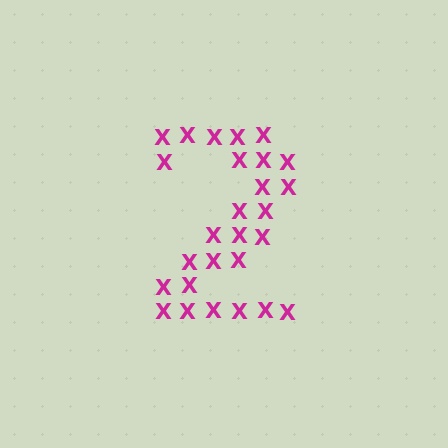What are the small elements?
The small elements are letter X's.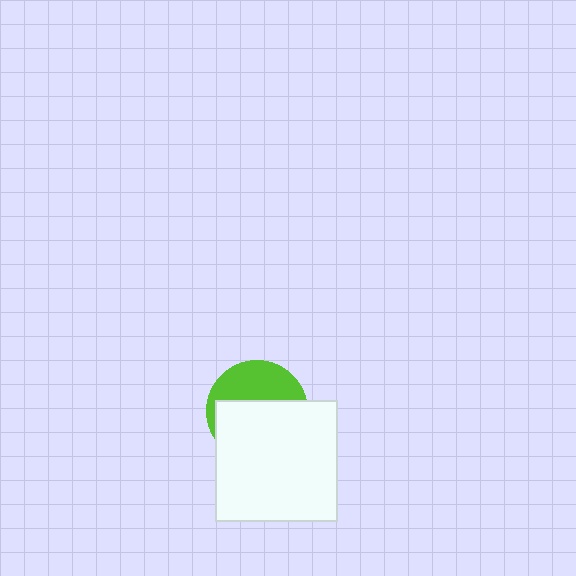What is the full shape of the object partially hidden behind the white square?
The partially hidden object is a lime circle.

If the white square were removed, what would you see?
You would see the complete lime circle.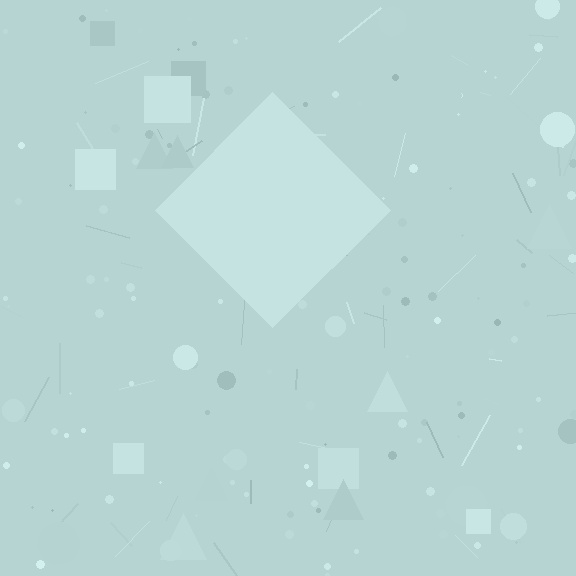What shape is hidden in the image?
A diamond is hidden in the image.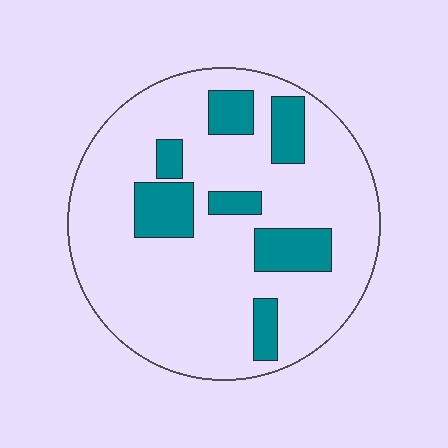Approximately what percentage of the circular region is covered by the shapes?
Approximately 20%.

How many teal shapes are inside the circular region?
7.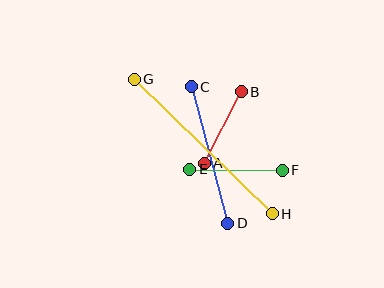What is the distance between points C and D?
The distance is approximately 141 pixels.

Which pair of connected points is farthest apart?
Points G and H are farthest apart.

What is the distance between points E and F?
The distance is approximately 93 pixels.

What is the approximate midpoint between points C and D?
The midpoint is at approximately (210, 155) pixels.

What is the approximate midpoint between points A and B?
The midpoint is at approximately (223, 127) pixels.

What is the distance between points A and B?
The distance is approximately 80 pixels.